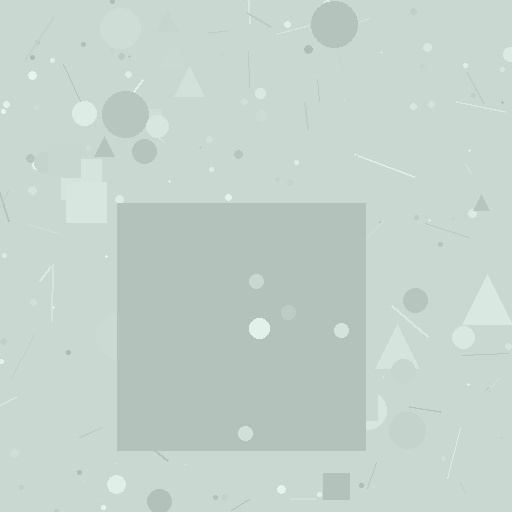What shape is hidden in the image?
A square is hidden in the image.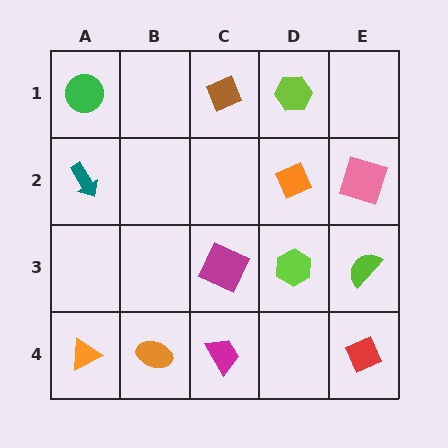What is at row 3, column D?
A lime hexagon.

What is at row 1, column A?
A green circle.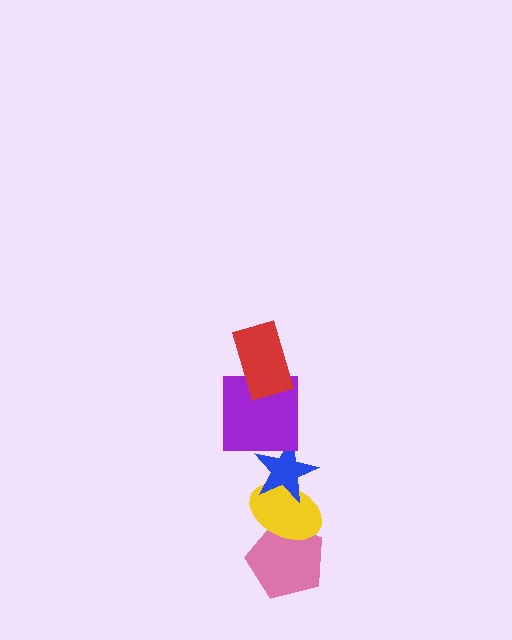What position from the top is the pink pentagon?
The pink pentagon is 5th from the top.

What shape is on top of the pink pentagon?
The yellow ellipse is on top of the pink pentagon.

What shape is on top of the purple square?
The red rectangle is on top of the purple square.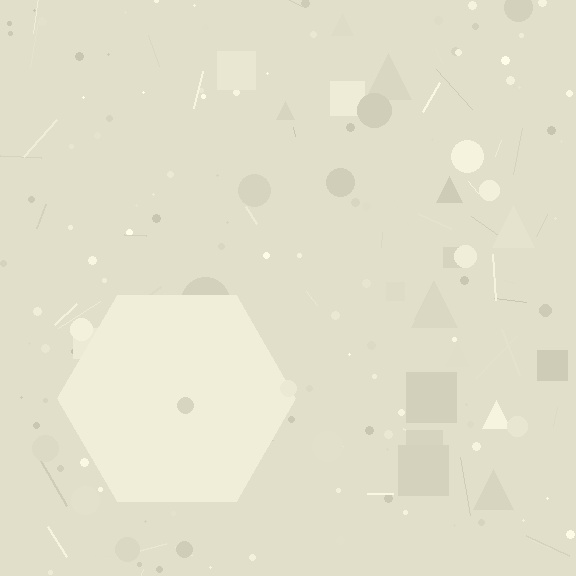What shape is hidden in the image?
A hexagon is hidden in the image.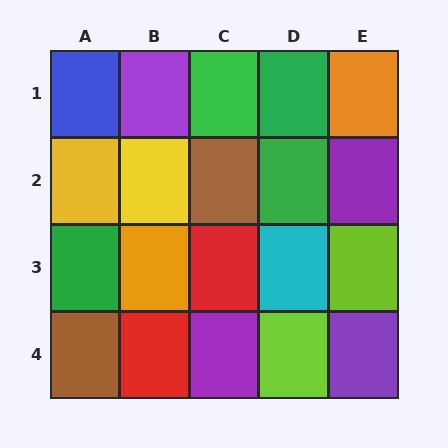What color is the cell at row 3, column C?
Red.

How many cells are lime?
2 cells are lime.